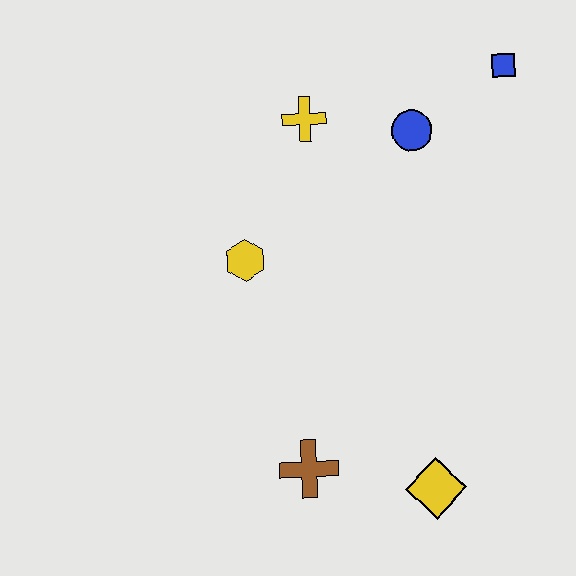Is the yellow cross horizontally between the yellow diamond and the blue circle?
No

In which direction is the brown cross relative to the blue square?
The brown cross is below the blue square.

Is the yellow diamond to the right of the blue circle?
Yes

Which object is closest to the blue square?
The blue circle is closest to the blue square.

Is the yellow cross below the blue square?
Yes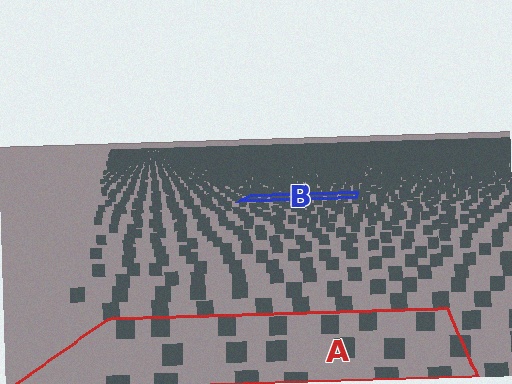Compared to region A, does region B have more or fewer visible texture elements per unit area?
Region B has more texture elements per unit area — they are packed more densely because it is farther away.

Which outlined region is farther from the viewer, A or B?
Region B is farther from the viewer — the texture elements inside it appear smaller and more densely packed.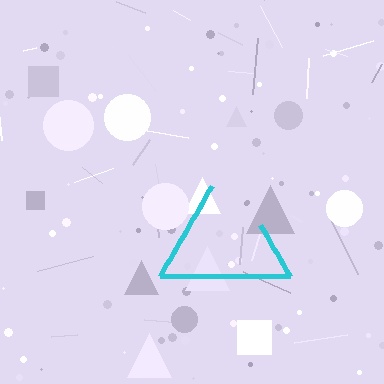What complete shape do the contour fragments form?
The contour fragments form a triangle.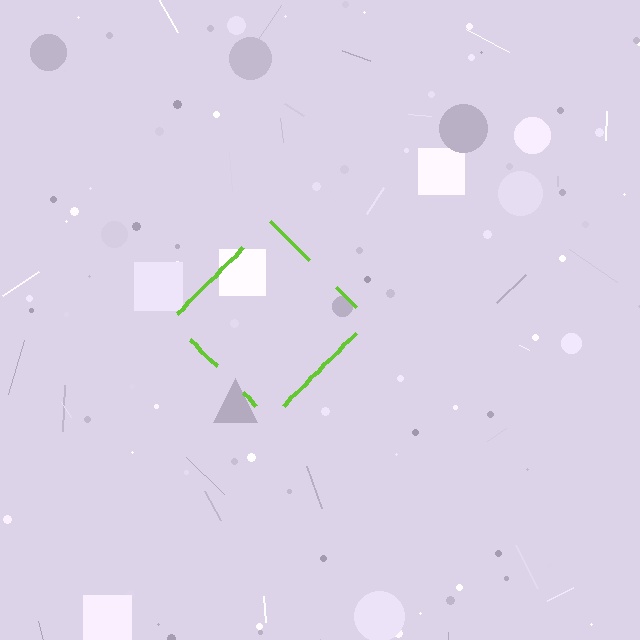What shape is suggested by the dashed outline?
The dashed outline suggests a diamond.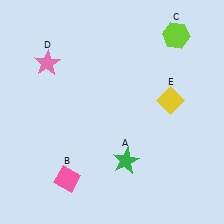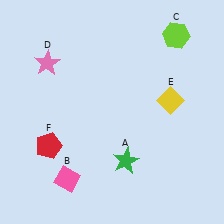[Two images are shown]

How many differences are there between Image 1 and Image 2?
There is 1 difference between the two images.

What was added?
A red pentagon (F) was added in Image 2.